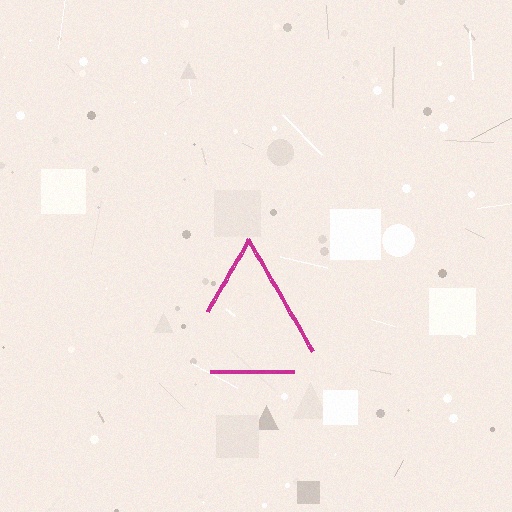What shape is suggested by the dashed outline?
The dashed outline suggests a triangle.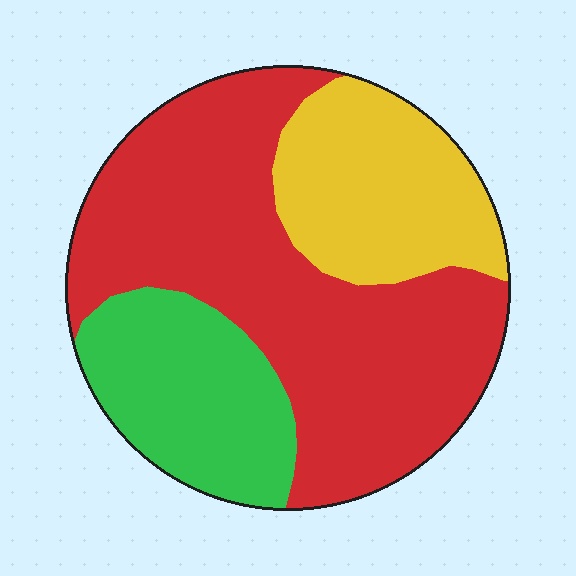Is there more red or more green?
Red.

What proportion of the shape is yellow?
Yellow covers around 25% of the shape.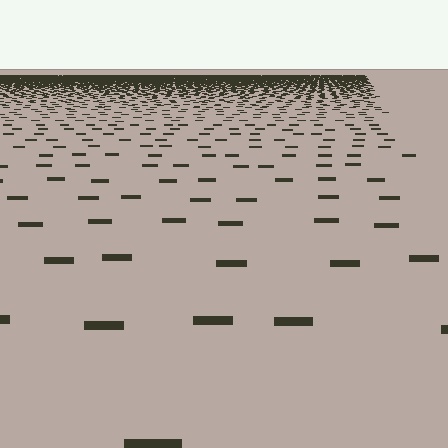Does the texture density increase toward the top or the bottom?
Density increases toward the top.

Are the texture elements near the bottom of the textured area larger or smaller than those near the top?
Larger. Near the bottom, elements are closer to the viewer and appear at a bigger on-screen size.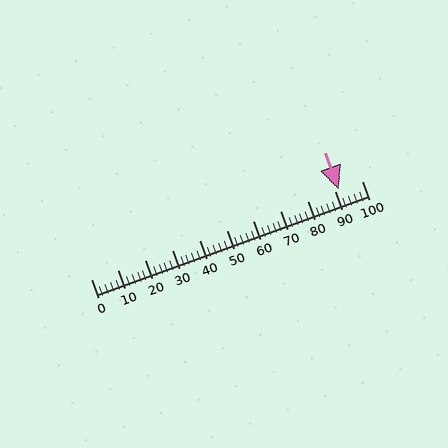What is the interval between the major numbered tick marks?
The major tick marks are spaced 10 units apart.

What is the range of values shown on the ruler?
The ruler shows values from 0 to 100.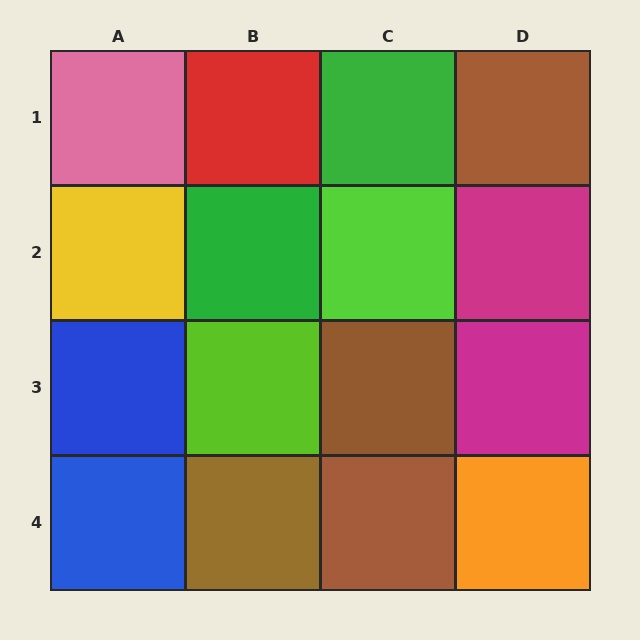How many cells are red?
1 cell is red.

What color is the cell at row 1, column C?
Green.